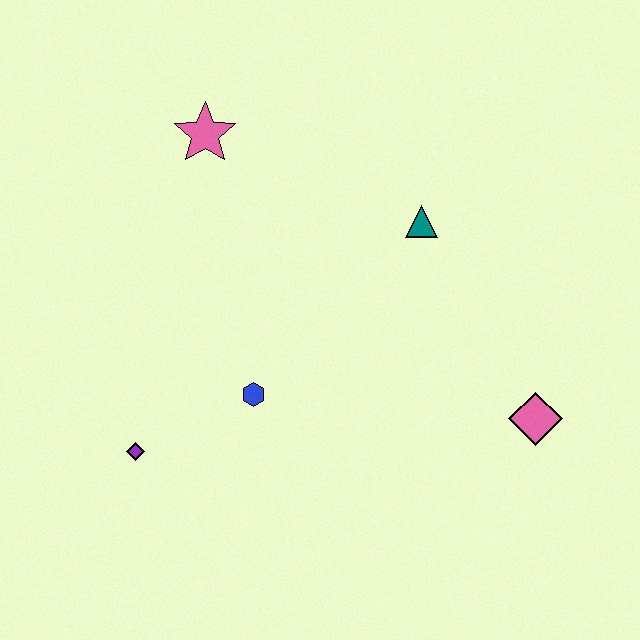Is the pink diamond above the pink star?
No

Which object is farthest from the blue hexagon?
The pink diamond is farthest from the blue hexagon.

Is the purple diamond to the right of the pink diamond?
No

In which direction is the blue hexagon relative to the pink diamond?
The blue hexagon is to the left of the pink diamond.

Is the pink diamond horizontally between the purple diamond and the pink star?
No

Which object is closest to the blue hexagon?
The purple diamond is closest to the blue hexagon.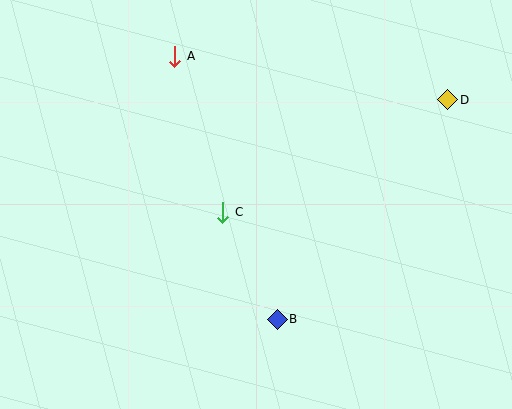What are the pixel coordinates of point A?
Point A is at (175, 56).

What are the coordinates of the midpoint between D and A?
The midpoint between D and A is at (311, 78).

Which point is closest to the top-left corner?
Point A is closest to the top-left corner.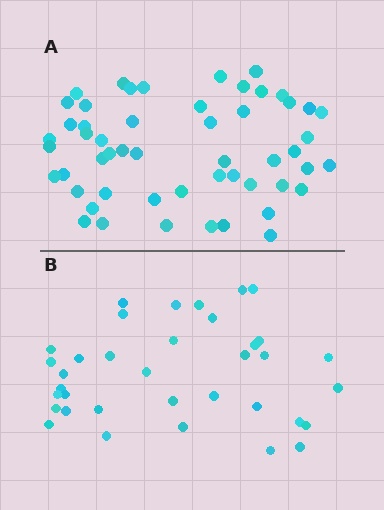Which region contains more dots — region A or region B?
Region A (the top region) has more dots.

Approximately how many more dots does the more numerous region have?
Region A has approximately 15 more dots than region B.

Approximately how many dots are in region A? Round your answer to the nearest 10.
About 50 dots. (The exact count is 53, which rounds to 50.)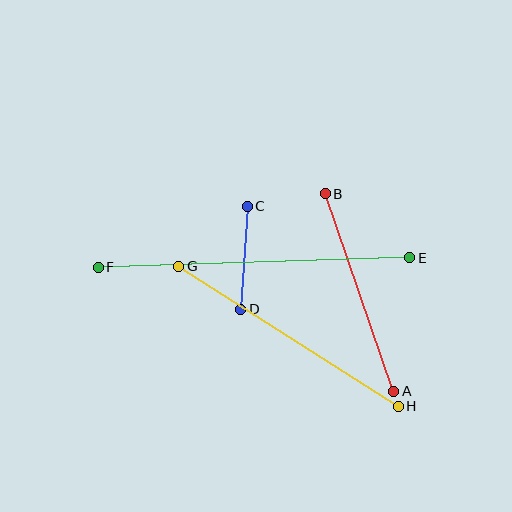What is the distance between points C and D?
The distance is approximately 103 pixels.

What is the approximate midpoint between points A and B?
The midpoint is at approximately (360, 293) pixels.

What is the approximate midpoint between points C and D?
The midpoint is at approximately (244, 258) pixels.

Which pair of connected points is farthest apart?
Points E and F are farthest apart.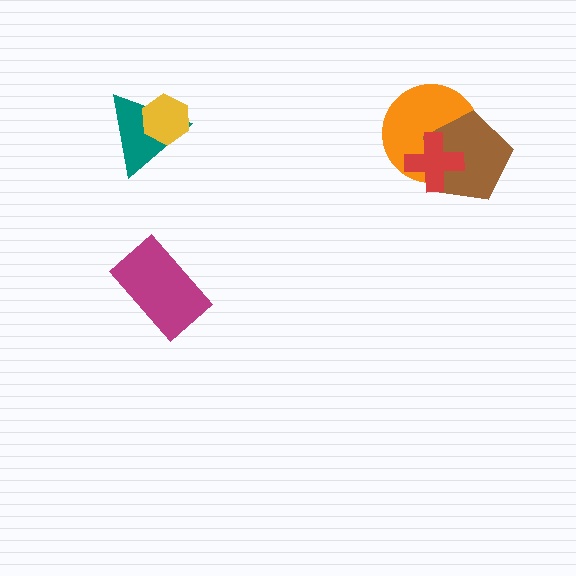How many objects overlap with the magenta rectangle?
0 objects overlap with the magenta rectangle.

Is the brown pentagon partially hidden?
Yes, it is partially covered by another shape.